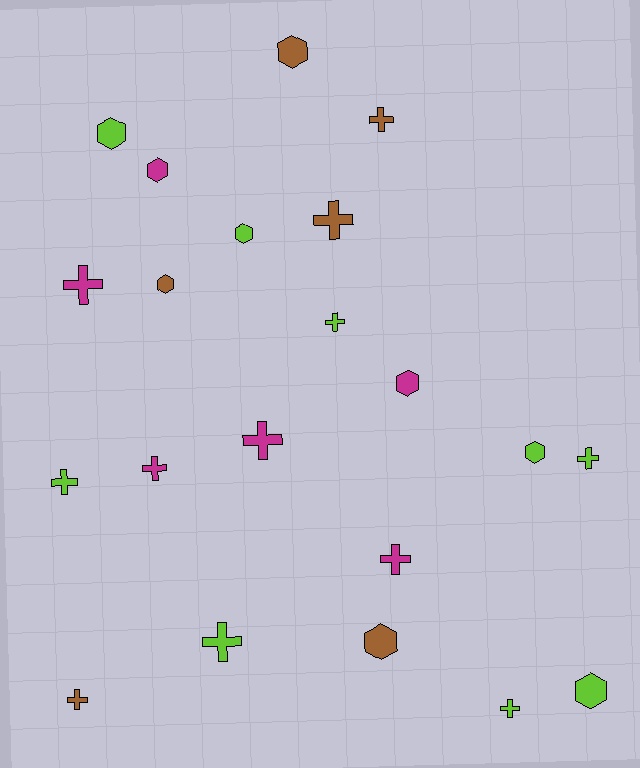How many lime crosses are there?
There are 5 lime crosses.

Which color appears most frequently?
Lime, with 9 objects.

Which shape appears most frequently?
Cross, with 12 objects.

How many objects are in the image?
There are 21 objects.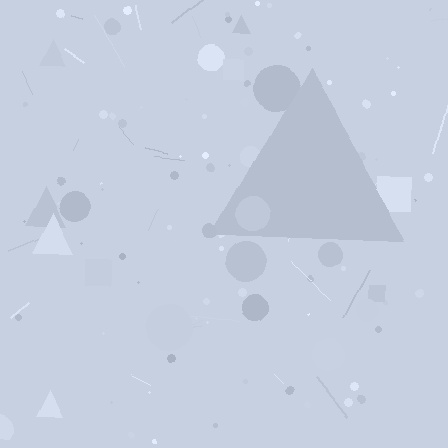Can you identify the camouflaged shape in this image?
The camouflaged shape is a triangle.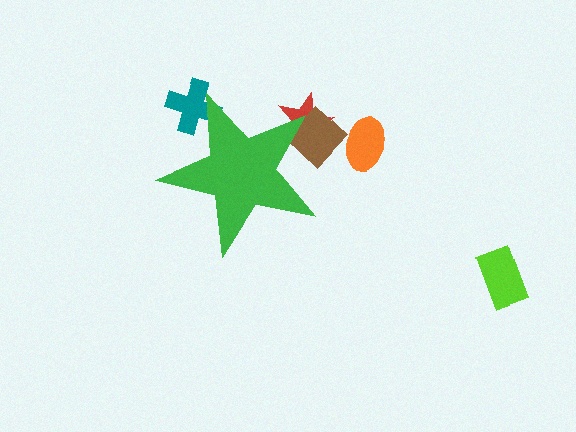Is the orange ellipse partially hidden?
No, the orange ellipse is fully visible.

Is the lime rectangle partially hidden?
No, the lime rectangle is fully visible.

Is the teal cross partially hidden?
Yes, the teal cross is partially hidden behind the green star.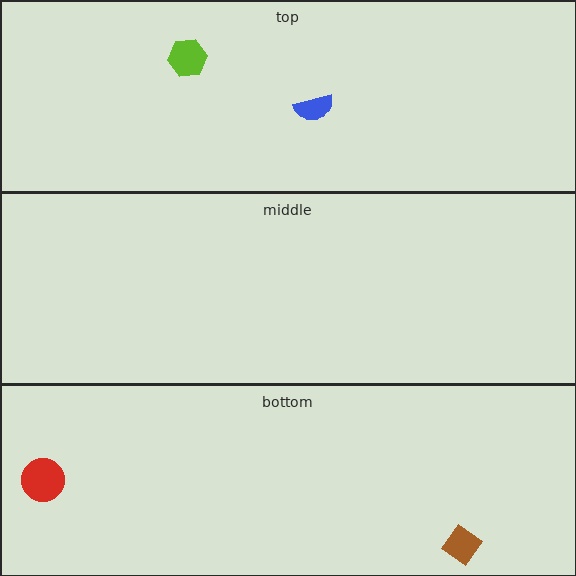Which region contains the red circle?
The bottom region.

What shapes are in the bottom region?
The brown diamond, the red circle.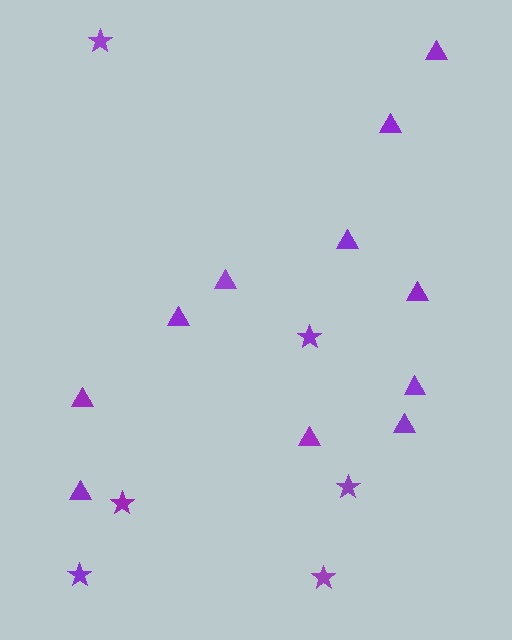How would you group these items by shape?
There are 2 groups: one group of stars (6) and one group of triangles (11).